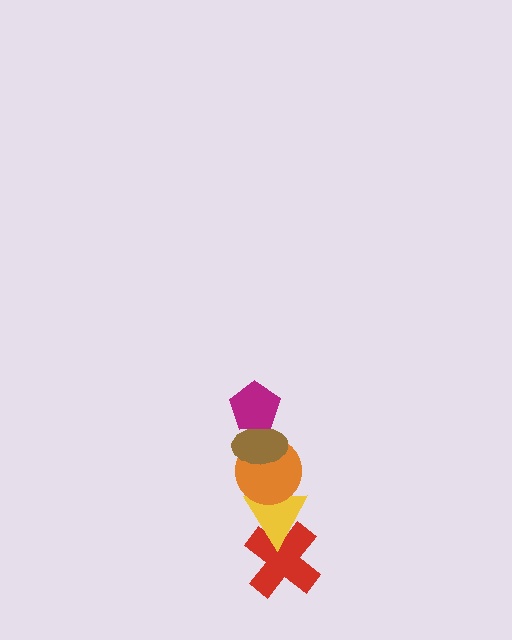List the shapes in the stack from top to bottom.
From top to bottom: the magenta pentagon, the brown ellipse, the orange circle, the yellow triangle, the red cross.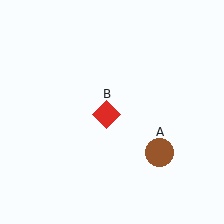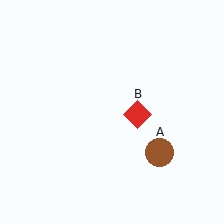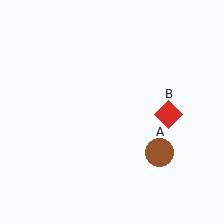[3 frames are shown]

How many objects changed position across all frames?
1 object changed position: red diamond (object B).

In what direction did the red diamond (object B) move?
The red diamond (object B) moved right.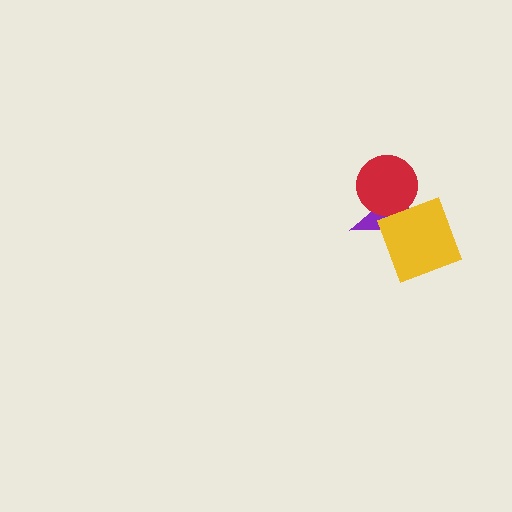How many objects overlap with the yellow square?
1 object overlaps with the yellow square.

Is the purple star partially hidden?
Yes, it is partially covered by another shape.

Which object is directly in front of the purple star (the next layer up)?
The red circle is directly in front of the purple star.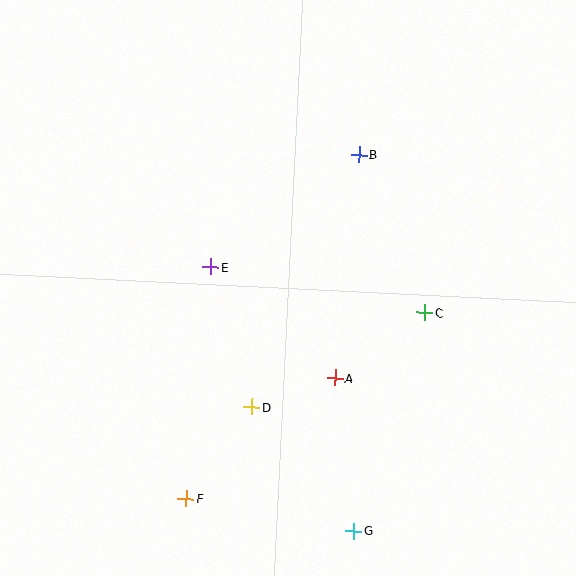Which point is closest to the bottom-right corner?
Point G is closest to the bottom-right corner.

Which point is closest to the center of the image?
Point E at (211, 267) is closest to the center.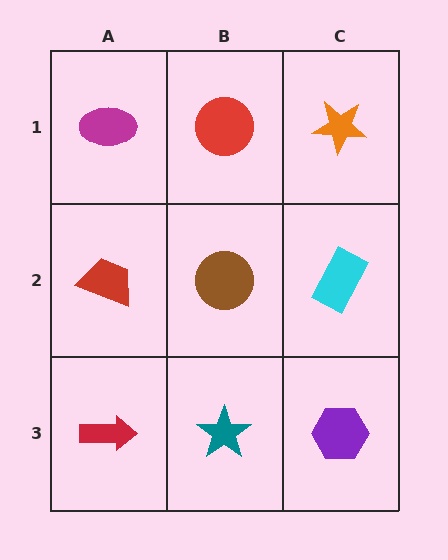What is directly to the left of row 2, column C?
A brown circle.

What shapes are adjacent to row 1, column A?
A red trapezoid (row 2, column A), a red circle (row 1, column B).